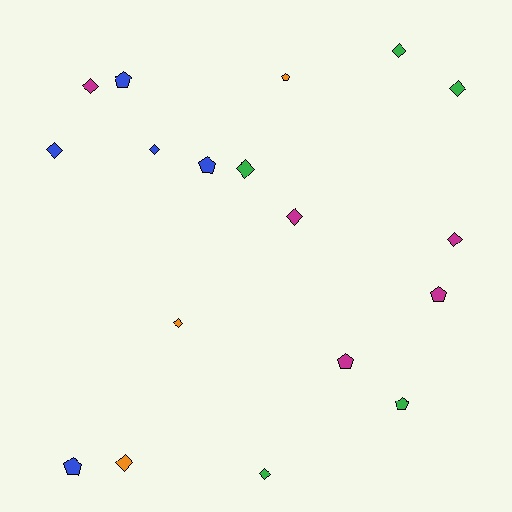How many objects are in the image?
There are 18 objects.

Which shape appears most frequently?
Diamond, with 11 objects.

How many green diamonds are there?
There are 4 green diamonds.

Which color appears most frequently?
Magenta, with 5 objects.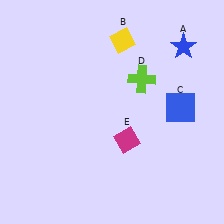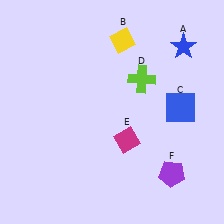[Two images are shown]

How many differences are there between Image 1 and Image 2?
There is 1 difference between the two images.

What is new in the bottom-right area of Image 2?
A purple pentagon (F) was added in the bottom-right area of Image 2.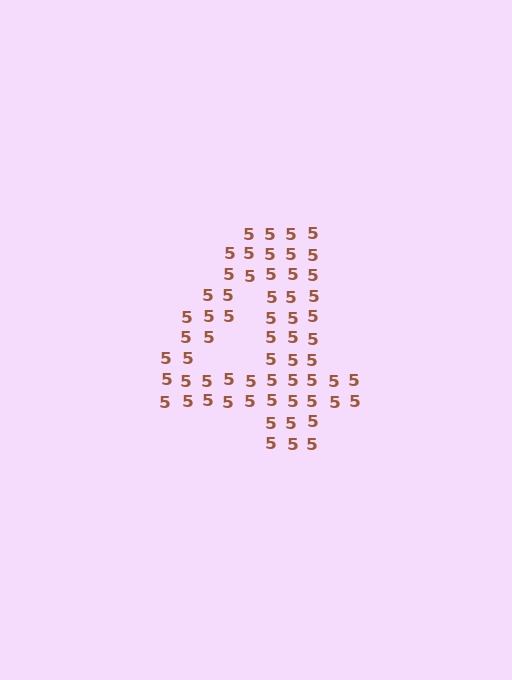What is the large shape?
The large shape is the digit 4.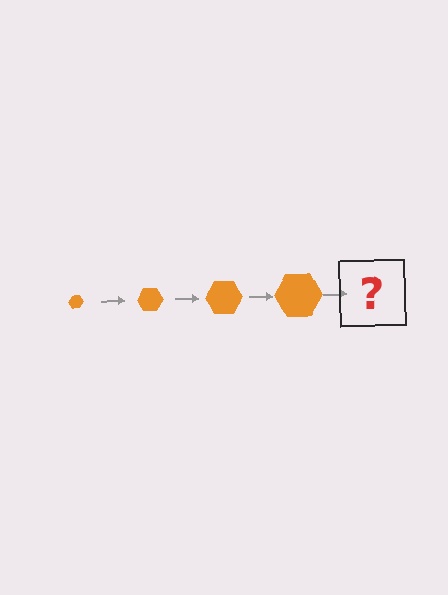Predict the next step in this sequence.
The next step is an orange hexagon, larger than the previous one.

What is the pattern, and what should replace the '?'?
The pattern is that the hexagon gets progressively larger each step. The '?' should be an orange hexagon, larger than the previous one.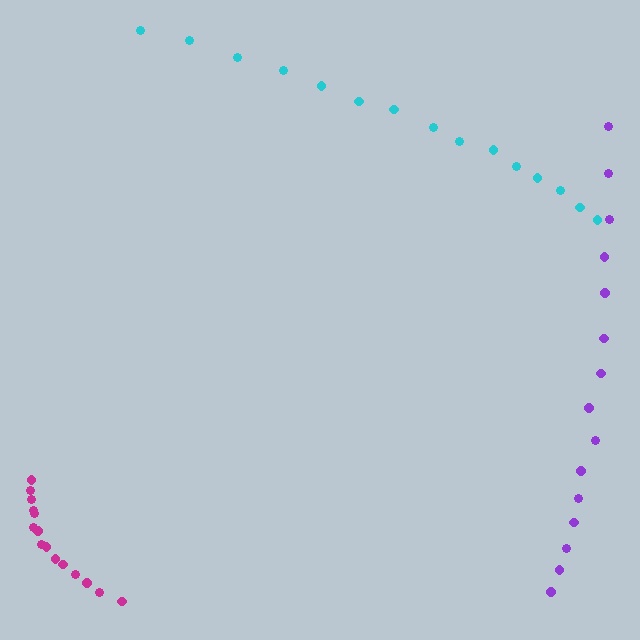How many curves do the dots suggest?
There are 3 distinct paths.